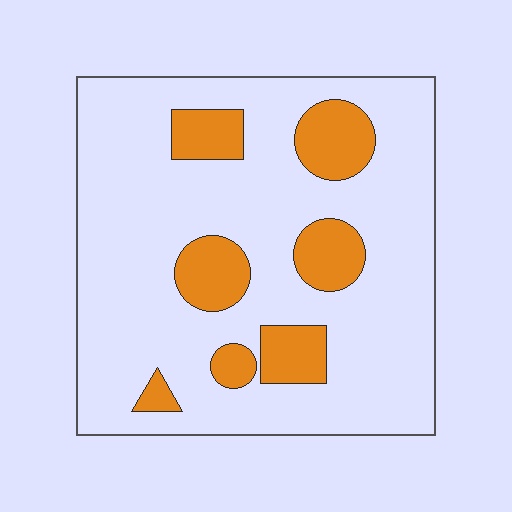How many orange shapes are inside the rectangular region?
7.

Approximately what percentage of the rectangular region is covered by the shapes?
Approximately 20%.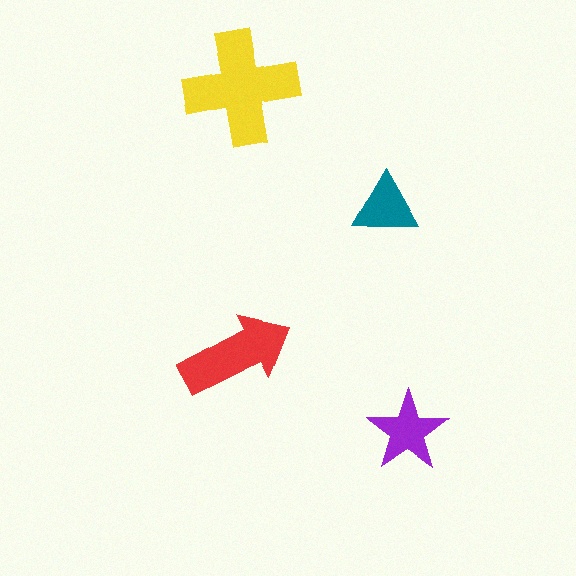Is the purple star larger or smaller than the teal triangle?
Larger.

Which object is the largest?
The yellow cross.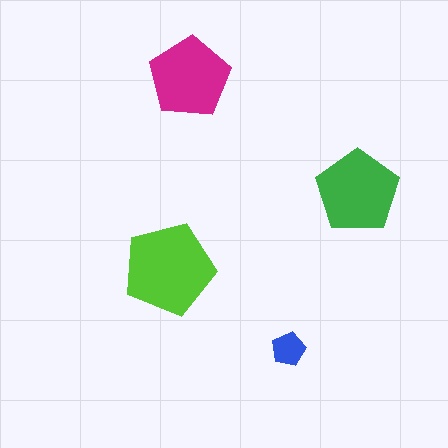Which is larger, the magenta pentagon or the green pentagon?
The green one.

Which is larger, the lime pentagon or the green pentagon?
The lime one.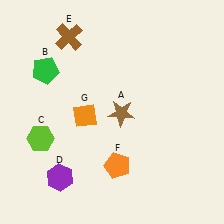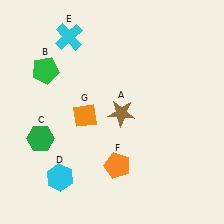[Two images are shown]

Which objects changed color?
C changed from lime to green. D changed from purple to cyan. E changed from brown to cyan.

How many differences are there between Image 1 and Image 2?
There are 3 differences between the two images.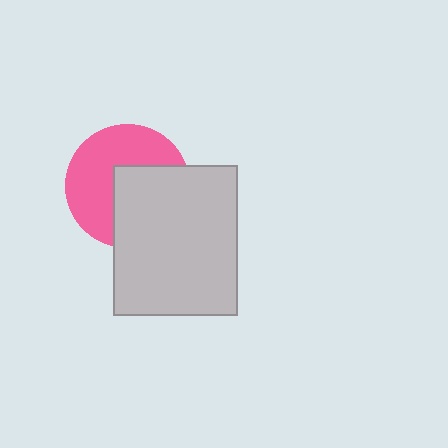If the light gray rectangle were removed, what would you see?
You would see the complete pink circle.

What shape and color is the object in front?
The object in front is a light gray rectangle.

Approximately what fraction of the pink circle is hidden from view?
Roughly 45% of the pink circle is hidden behind the light gray rectangle.